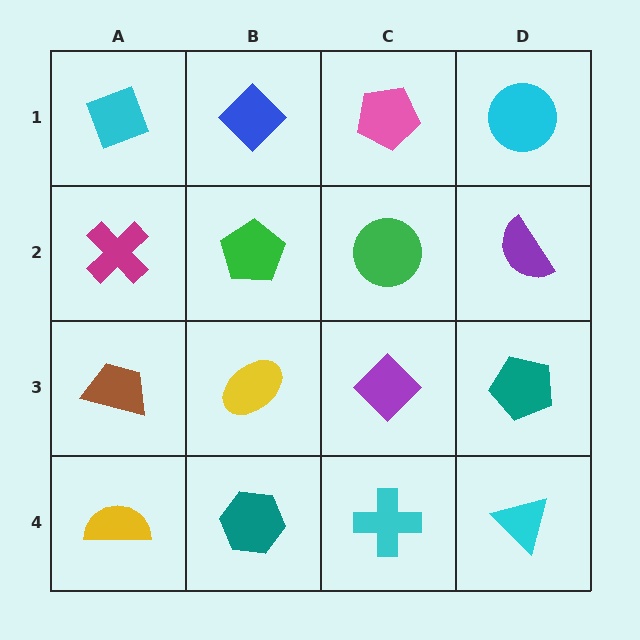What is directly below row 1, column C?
A green circle.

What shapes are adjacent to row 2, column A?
A cyan diamond (row 1, column A), a brown trapezoid (row 3, column A), a green pentagon (row 2, column B).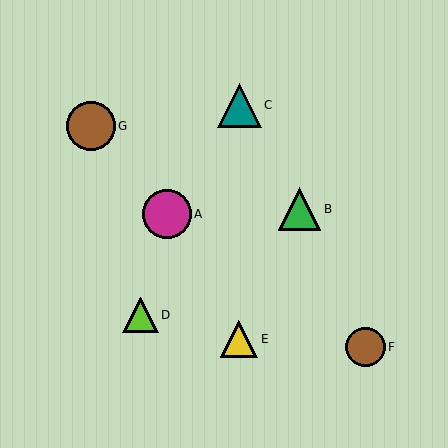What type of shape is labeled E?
Shape E is a yellow triangle.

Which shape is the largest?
The brown circle (labeled G) is the largest.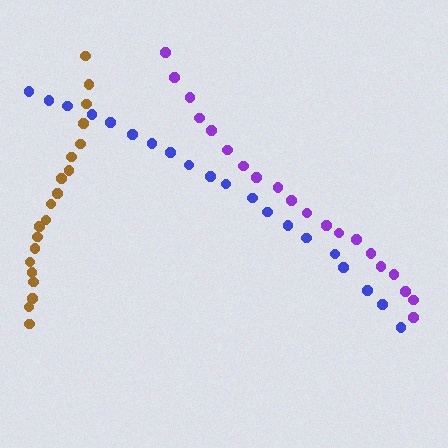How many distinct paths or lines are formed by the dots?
There are 3 distinct paths.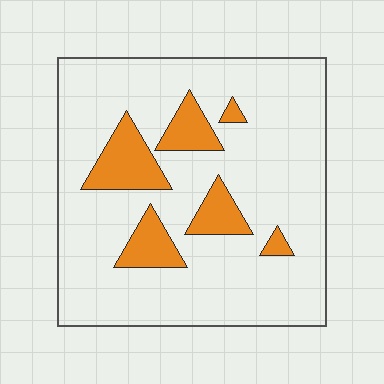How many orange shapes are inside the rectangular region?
6.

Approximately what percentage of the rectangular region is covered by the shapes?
Approximately 15%.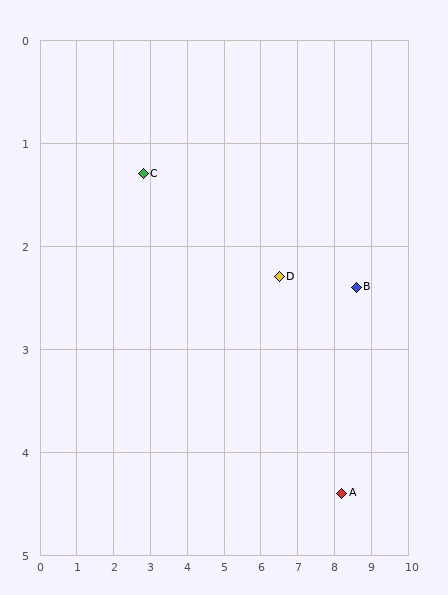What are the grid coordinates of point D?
Point D is at approximately (6.5, 2.3).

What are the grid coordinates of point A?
Point A is at approximately (8.2, 4.4).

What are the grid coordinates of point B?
Point B is at approximately (8.6, 2.4).